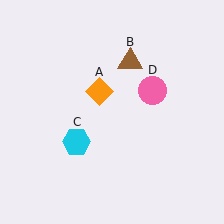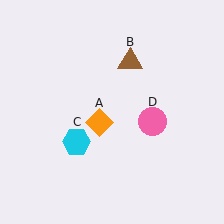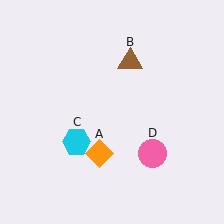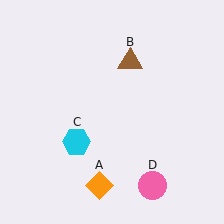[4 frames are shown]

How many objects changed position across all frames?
2 objects changed position: orange diamond (object A), pink circle (object D).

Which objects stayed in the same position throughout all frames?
Brown triangle (object B) and cyan hexagon (object C) remained stationary.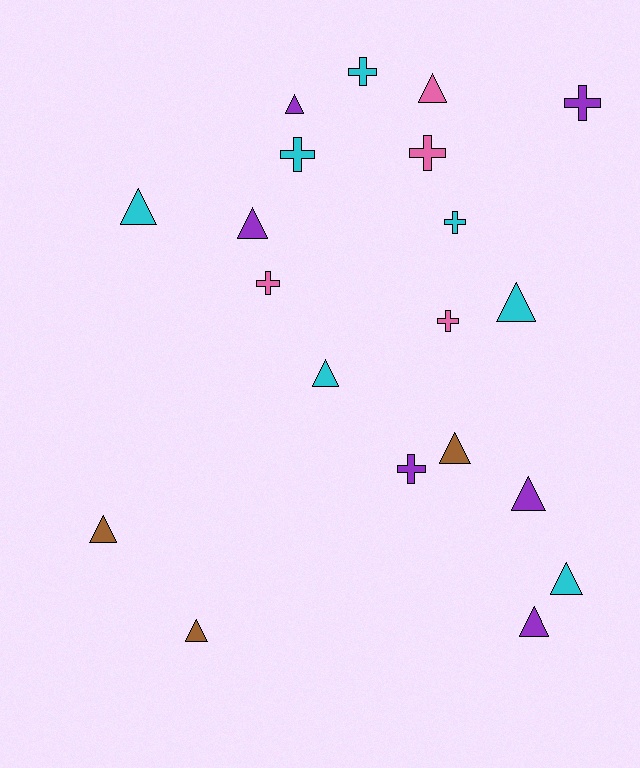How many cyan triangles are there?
There are 4 cyan triangles.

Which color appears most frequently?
Cyan, with 7 objects.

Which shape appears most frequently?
Triangle, with 12 objects.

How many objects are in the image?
There are 20 objects.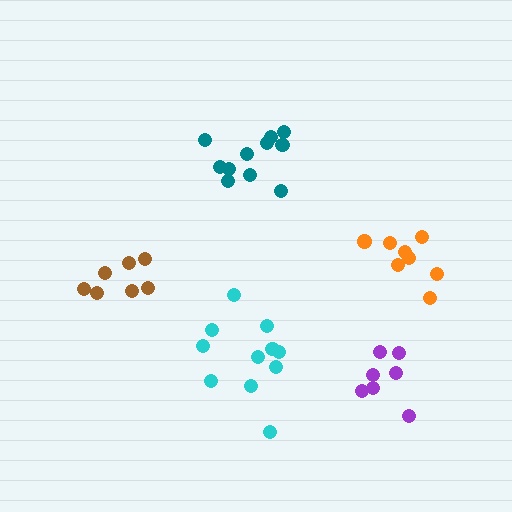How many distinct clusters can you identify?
There are 5 distinct clusters.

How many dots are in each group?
Group 1: 8 dots, Group 2: 7 dots, Group 3: 11 dots, Group 4: 11 dots, Group 5: 7 dots (44 total).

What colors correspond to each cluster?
The clusters are colored: orange, brown, cyan, teal, purple.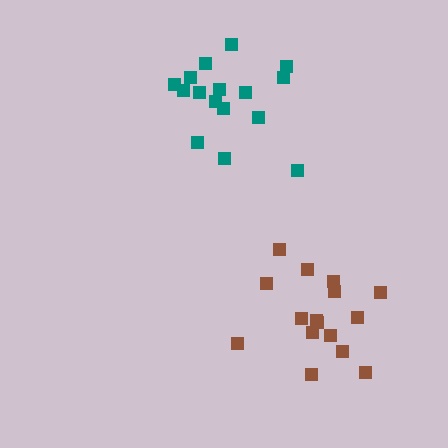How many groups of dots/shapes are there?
There are 2 groups.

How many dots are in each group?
Group 1: 16 dots, Group 2: 16 dots (32 total).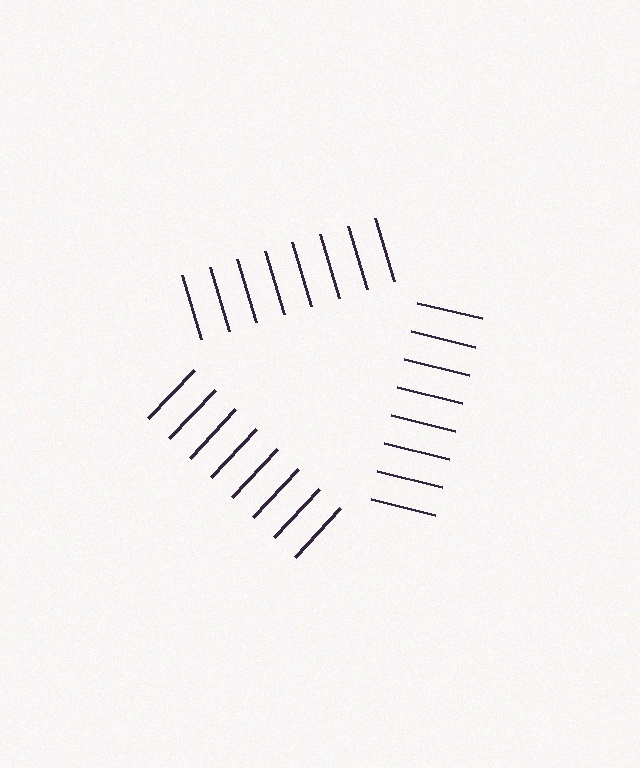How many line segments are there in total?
24 — 8 along each of the 3 edges.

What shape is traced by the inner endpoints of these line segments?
An illusory triangle — the line segments terminate on its edges but no continuous stroke is drawn.